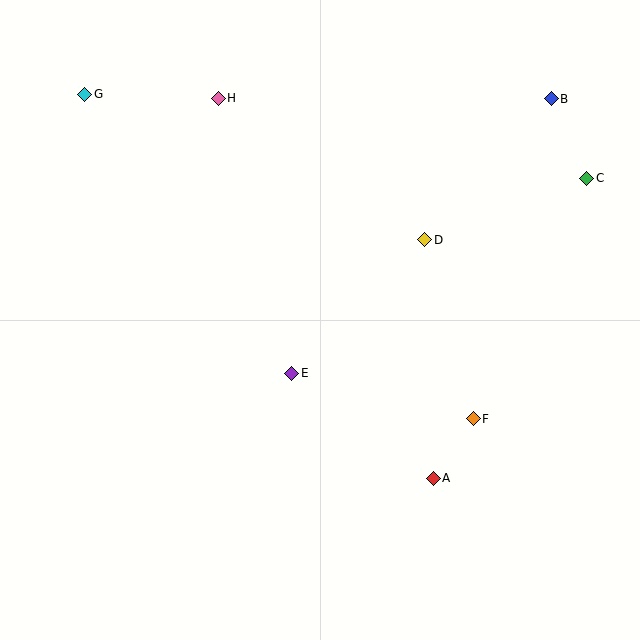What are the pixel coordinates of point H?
Point H is at (218, 98).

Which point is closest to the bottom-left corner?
Point E is closest to the bottom-left corner.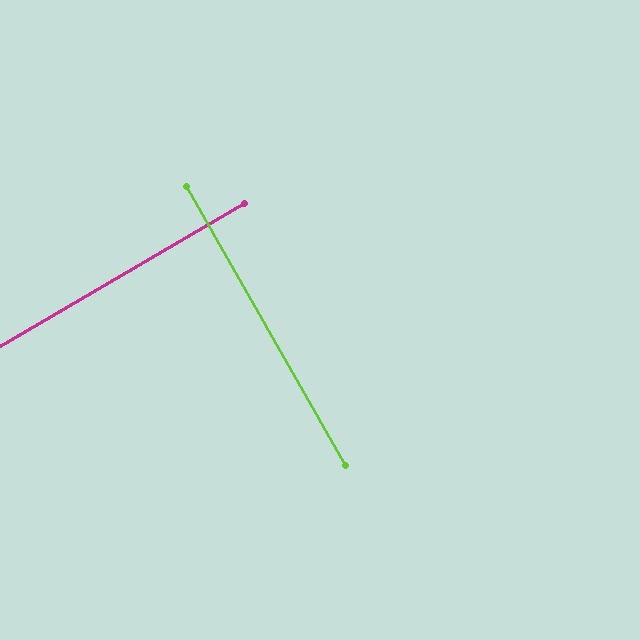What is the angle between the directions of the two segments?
Approximately 90 degrees.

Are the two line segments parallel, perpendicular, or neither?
Perpendicular — they meet at approximately 90°.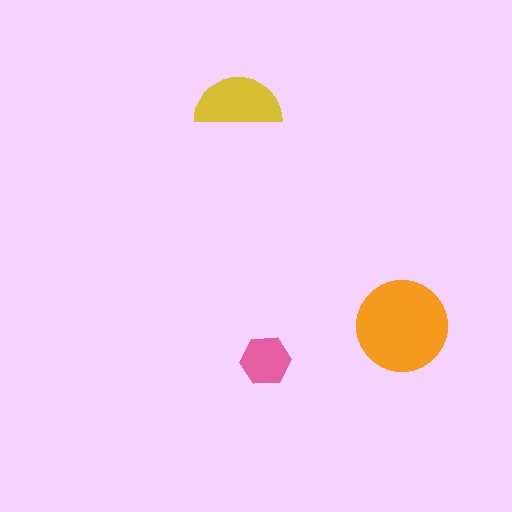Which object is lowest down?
The pink hexagon is bottommost.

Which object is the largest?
The orange circle.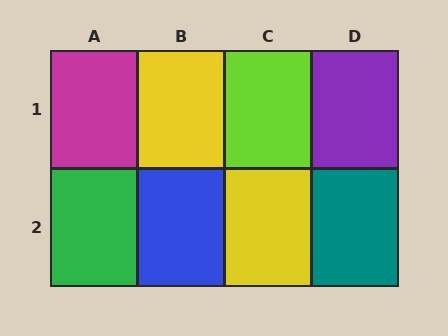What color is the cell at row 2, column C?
Yellow.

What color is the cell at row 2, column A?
Green.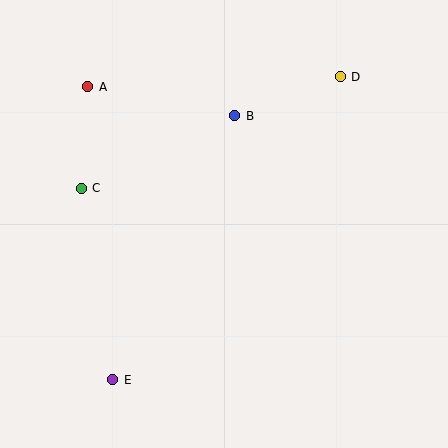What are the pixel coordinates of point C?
Point C is at (81, 188).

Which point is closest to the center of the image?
Point B at (235, 116) is closest to the center.